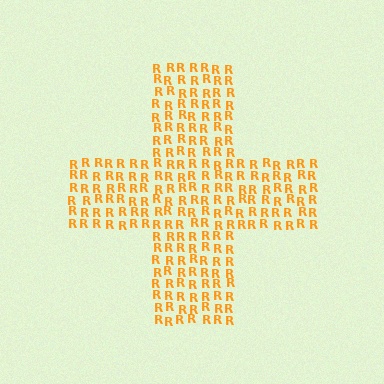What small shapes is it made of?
It is made of small letter R's.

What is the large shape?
The large shape is a cross.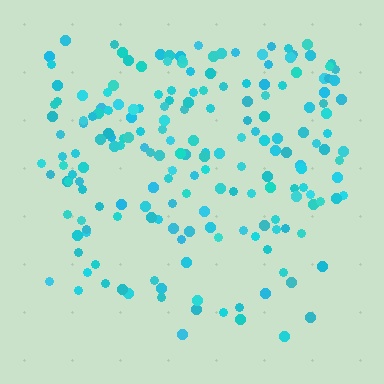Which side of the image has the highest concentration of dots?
The top.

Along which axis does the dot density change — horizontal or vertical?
Vertical.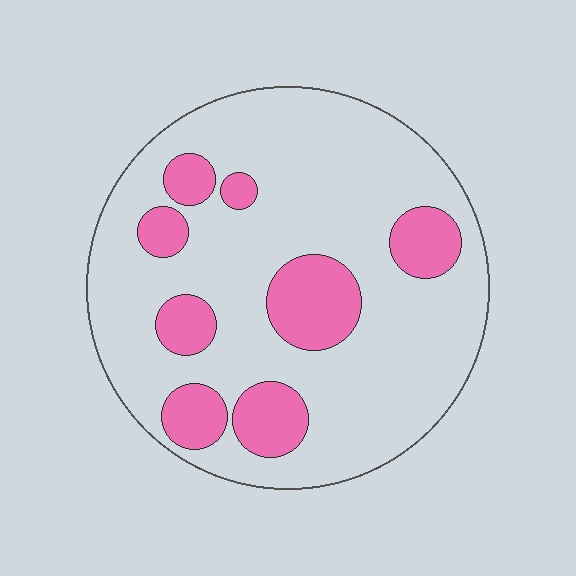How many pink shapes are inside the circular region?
8.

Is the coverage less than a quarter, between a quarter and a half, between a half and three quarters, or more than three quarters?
Less than a quarter.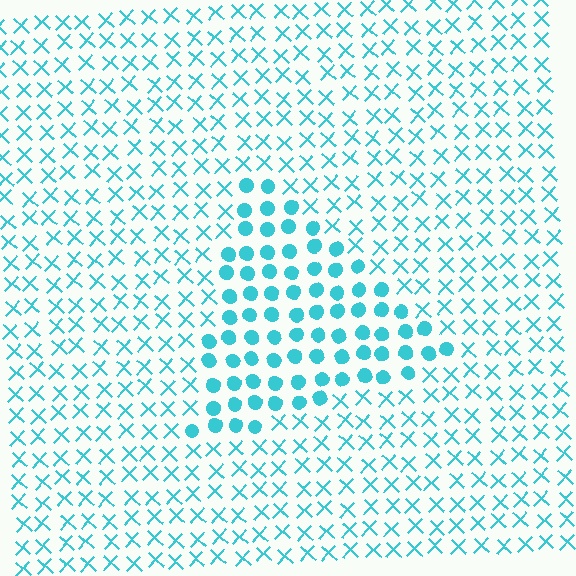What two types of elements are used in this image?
The image uses circles inside the triangle region and X marks outside it.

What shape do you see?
I see a triangle.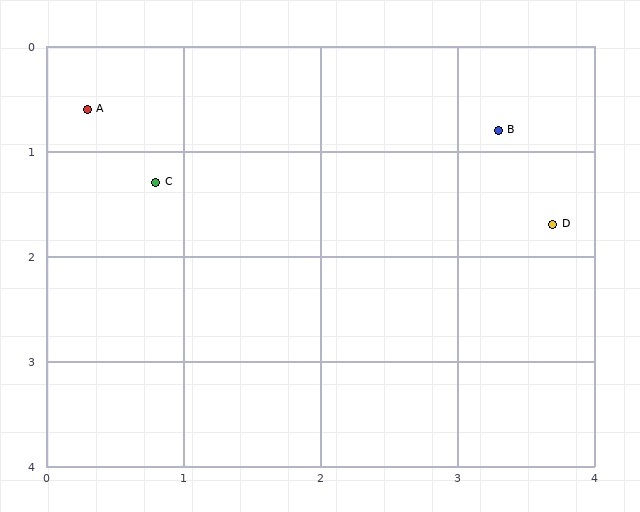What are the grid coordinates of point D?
Point D is at approximately (3.7, 1.7).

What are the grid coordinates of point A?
Point A is at approximately (0.3, 0.6).